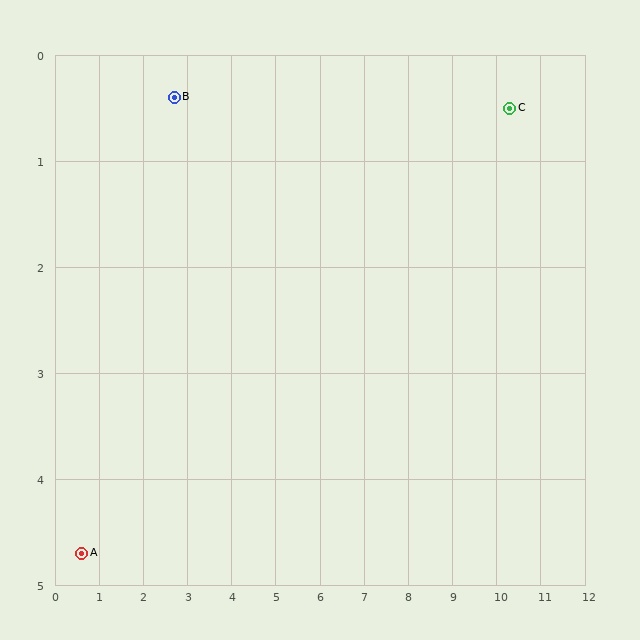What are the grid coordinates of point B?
Point B is at approximately (2.7, 0.4).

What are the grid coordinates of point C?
Point C is at approximately (10.3, 0.5).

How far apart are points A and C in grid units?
Points A and C are about 10.6 grid units apart.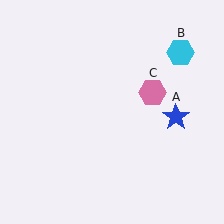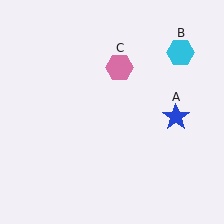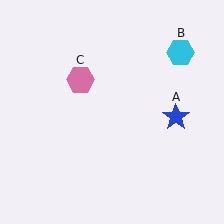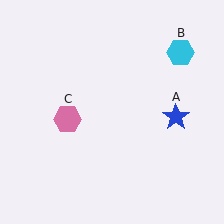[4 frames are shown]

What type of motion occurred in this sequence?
The pink hexagon (object C) rotated counterclockwise around the center of the scene.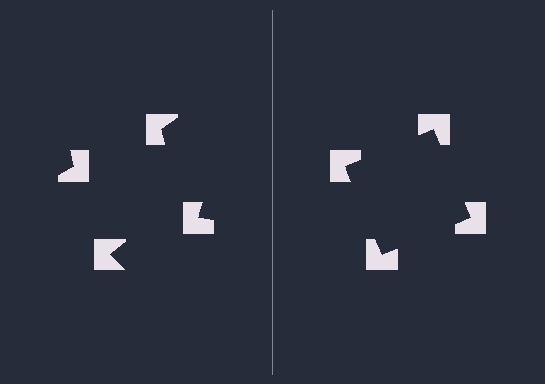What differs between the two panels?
The notched squares are positioned identically on both sides; only the wedge orientations differ. On the right they align to a square; on the left they are misaligned.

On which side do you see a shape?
An illusory square appears on the right side. On the left side the wedge cuts are rotated, so no coherent shape forms.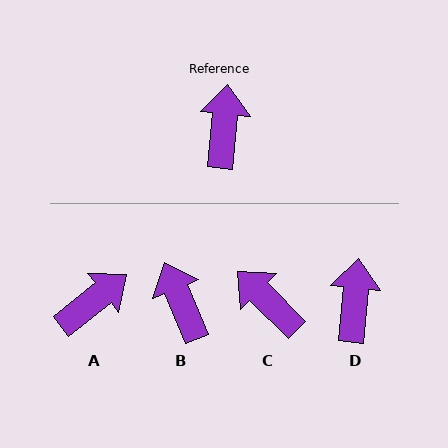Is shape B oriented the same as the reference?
No, it is off by about 28 degrees.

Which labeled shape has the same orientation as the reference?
D.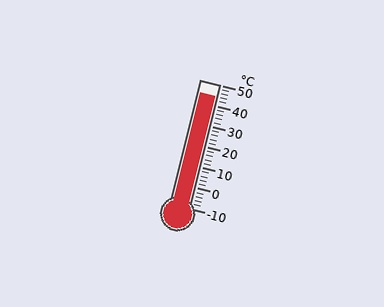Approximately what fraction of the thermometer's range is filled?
The thermometer is filled to approximately 90% of its range.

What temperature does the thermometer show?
The thermometer shows approximately 44°C.